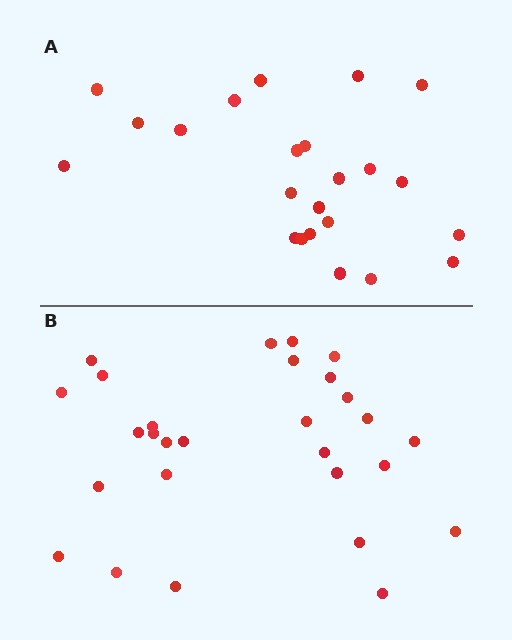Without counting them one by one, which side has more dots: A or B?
Region B (the bottom region) has more dots.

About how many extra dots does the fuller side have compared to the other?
Region B has about 5 more dots than region A.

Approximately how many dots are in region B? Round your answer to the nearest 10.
About 30 dots. (The exact count is 28, which rounds to 30.)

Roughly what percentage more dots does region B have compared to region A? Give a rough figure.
About 20% more.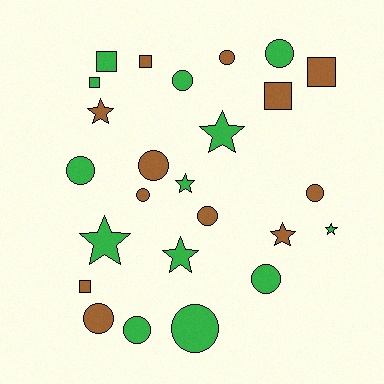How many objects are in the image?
There are 25 objects.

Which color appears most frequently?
Green, with 13 objects.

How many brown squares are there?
There are 4 brown squares.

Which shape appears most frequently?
Circle, with 12 objects.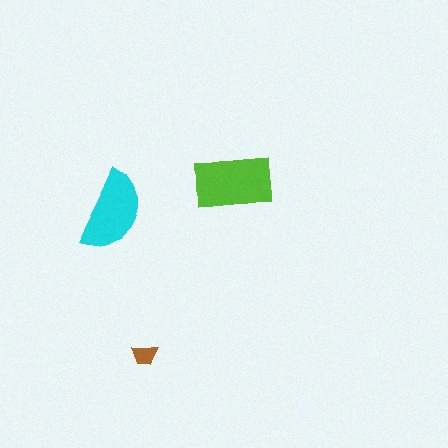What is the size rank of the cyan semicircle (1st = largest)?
2nd.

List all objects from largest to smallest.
The lime rectangle, the cyan semicircle, the brown trapezoid.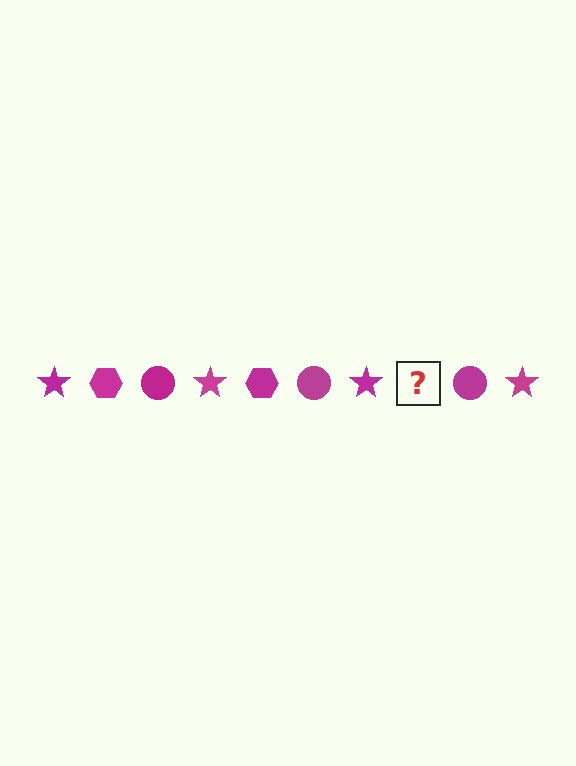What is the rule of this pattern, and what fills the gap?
The rule is that the pattern cycles through star, hexagon, circle shapes in magenta. The gap should be filled with a magenta hexagon.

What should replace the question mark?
The question mark should be replaced with a magenta hexagon.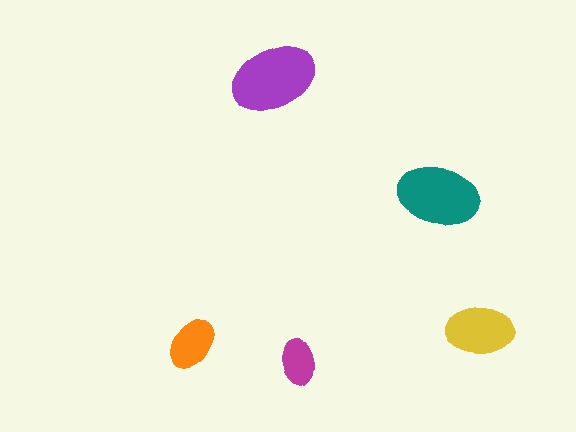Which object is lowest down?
The magenta ellipse is bottommost.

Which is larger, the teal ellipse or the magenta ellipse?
The teal one.